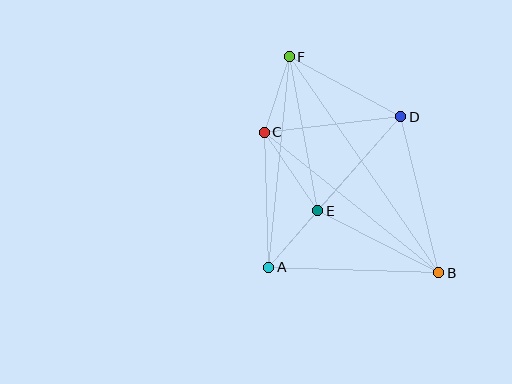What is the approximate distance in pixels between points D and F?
The distance between D and F is approximately 127 pixels.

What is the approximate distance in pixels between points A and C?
The distance between A and C is approximately 135 pixels.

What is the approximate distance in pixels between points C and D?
The distance between C and D is approximately 138 pixels.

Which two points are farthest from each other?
Points B and F are farthest from each other.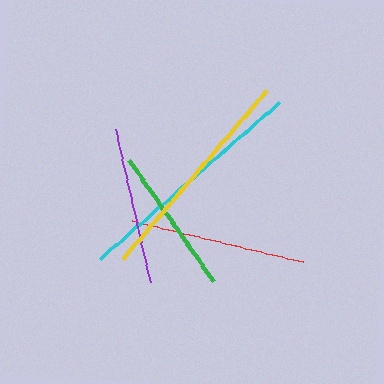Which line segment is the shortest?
The green line is the shortest at approximately 147 pixels.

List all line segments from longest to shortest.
From longest to shortest: cyan, yellow, red, purple, green.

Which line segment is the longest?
The cyan line is the longest at approximately 238 pixels.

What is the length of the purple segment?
The purple segment is approximately 156 pixels long.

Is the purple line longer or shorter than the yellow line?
The yellow line is longer than the purple line.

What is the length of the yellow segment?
The yellow segment is approximately 221 pixels long.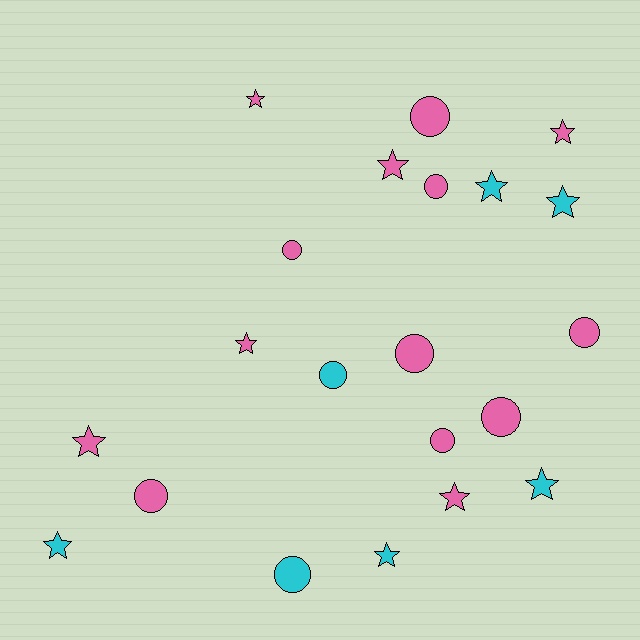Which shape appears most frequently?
Star, with 11 objects.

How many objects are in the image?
There are 21 objects.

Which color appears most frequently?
Pink, with 14 objects.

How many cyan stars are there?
There are 5 cyan stars.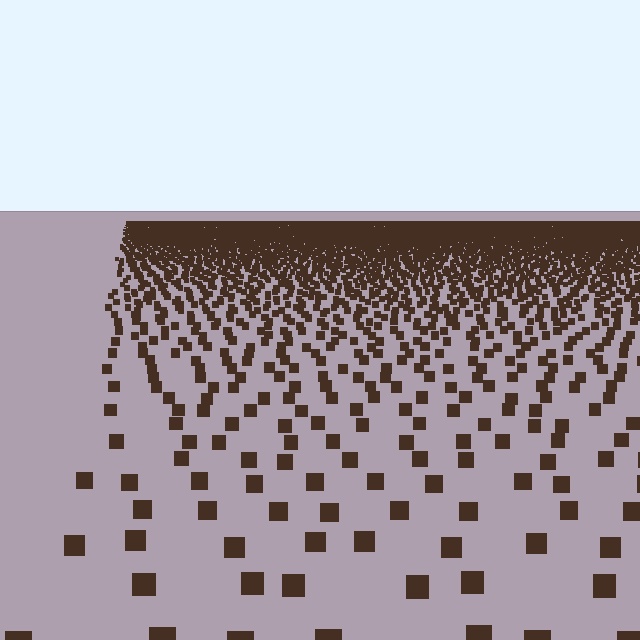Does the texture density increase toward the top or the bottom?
Density increases toward the top.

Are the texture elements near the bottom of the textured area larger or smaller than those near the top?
Larger. Near the bottom, elements are closer to the viewer and appear at a bigger on-screen size.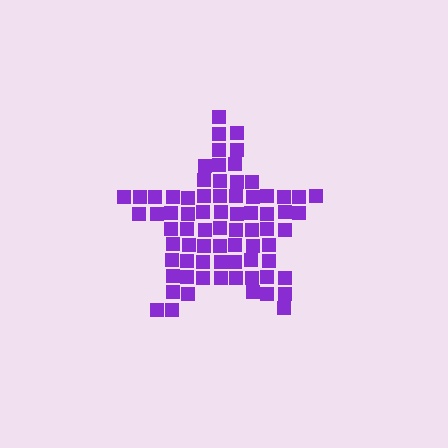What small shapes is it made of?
It is made of small squares.